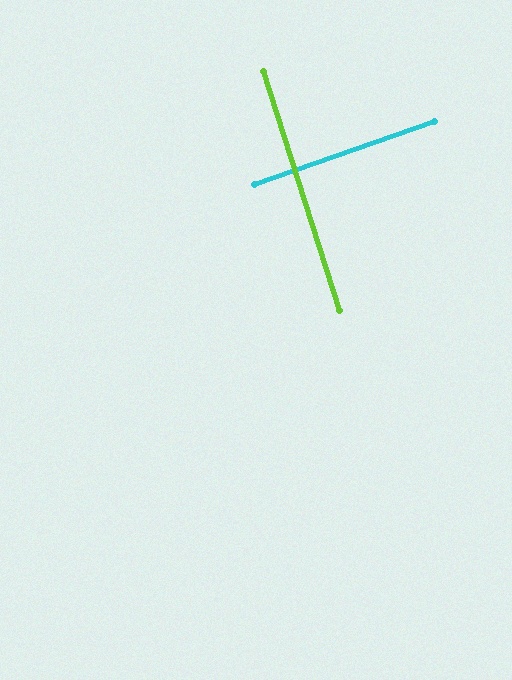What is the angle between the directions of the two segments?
Approximately 88 degrees.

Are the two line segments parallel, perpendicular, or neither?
Perpendicular — they meet at approximately 88°.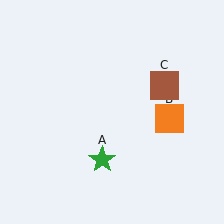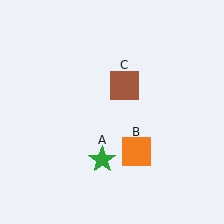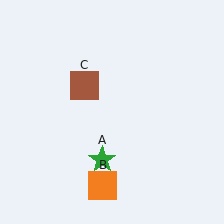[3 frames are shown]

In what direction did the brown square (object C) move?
The brown square (object C) moved left.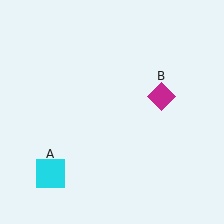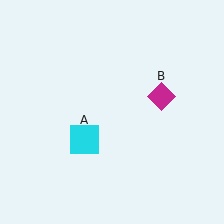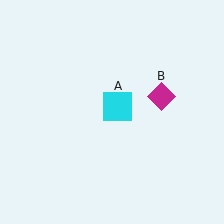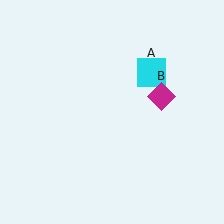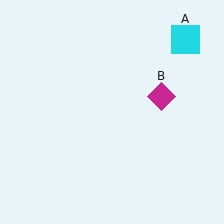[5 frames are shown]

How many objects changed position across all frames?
1 object changed position: cyan square (object A).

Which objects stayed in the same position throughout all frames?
Magenta diamond (object B) remained stationary.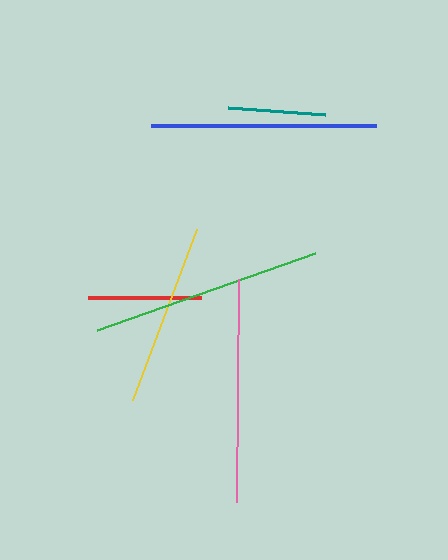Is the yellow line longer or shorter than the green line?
The green line is longer than the yellow line.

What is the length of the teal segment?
The teal segment is approximately 97 pixels long.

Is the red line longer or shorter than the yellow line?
The yellow line is longer than the red line.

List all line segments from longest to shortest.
From longest to shortest: green, blue, pink, yellow, red, teal.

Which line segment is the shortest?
The teal line is the shortest at approximately 97 pixels.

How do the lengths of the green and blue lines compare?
The green and blue lines are approximately the same length.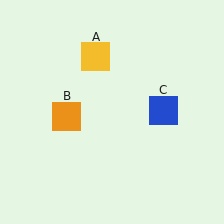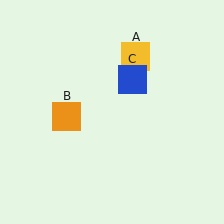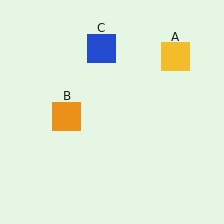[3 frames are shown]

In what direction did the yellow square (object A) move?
The yellow square (object A) moved right.